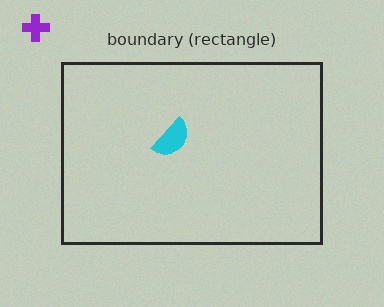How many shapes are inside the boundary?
1 inside, 1 outside.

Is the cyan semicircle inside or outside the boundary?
Inside.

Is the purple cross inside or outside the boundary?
Outside.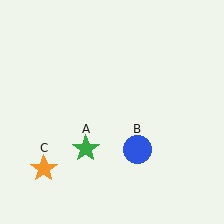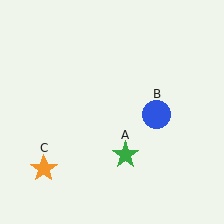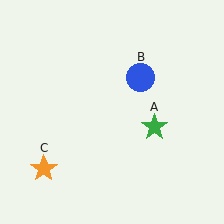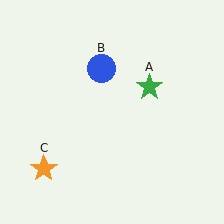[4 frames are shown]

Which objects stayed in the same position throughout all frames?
Orange star (object C) remained stationary.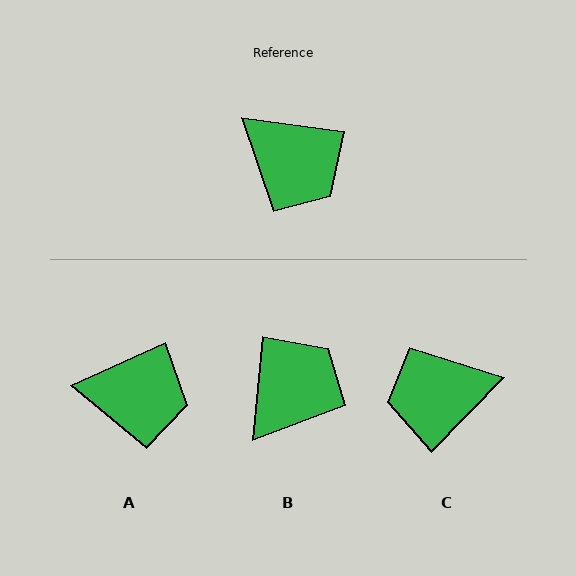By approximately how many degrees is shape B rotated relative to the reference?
Approximately 92 degrees counter-clockwise.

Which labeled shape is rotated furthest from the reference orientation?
C, about 126 degrees away.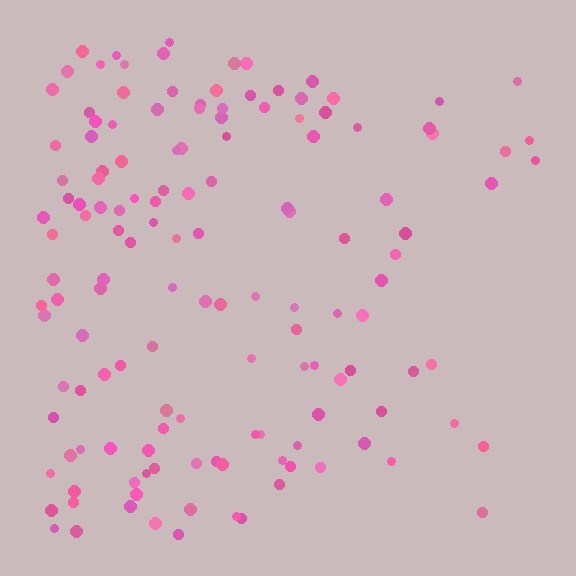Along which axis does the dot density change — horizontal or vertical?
Horizontal.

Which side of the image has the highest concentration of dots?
The left.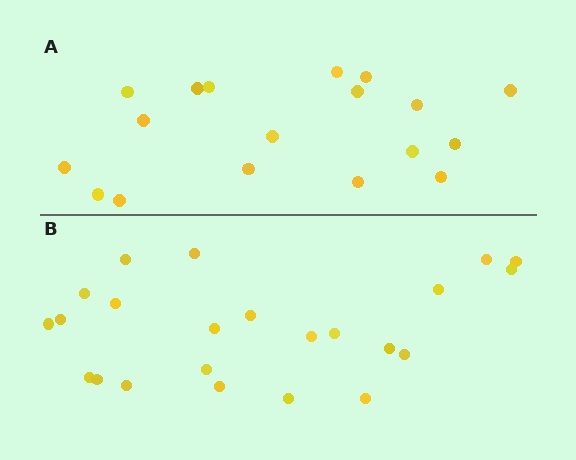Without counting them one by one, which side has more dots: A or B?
Region B (the bottom region) has more dots.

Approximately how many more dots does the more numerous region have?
Region B has about 5 more dots than region A.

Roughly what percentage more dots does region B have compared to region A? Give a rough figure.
About 30% more.